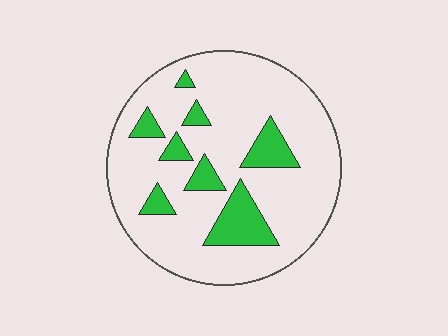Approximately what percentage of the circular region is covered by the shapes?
Approximately 20%.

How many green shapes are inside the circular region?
8.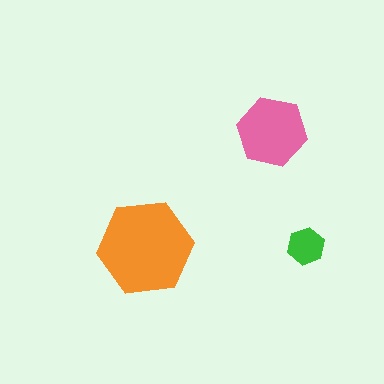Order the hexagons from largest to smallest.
the orange one, the pink one, the green one.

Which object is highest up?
The pink hexagon is topmost.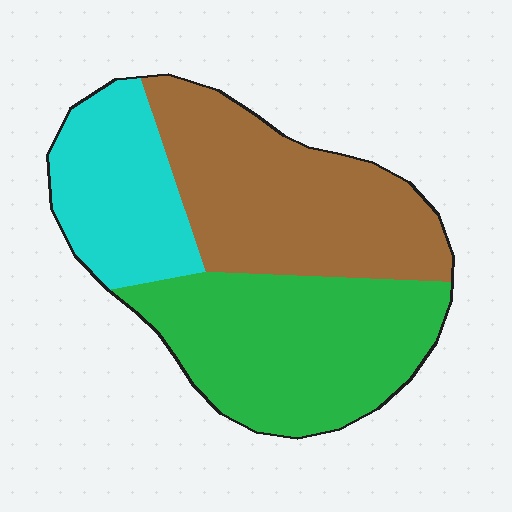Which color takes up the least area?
Cyan, at roughly 25%.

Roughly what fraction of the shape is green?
Green covers 39% of the shape.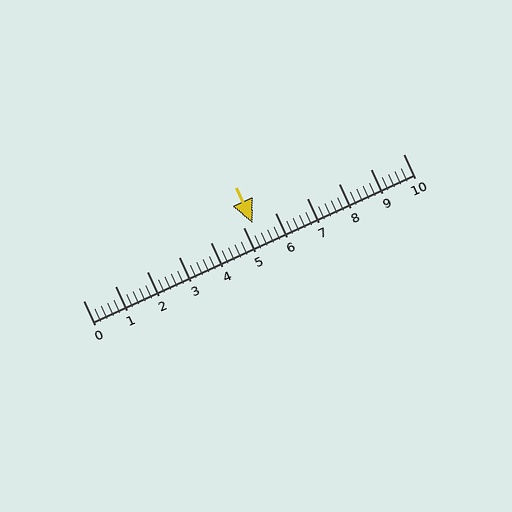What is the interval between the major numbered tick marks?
The major tick marks are spaced 1 units apart.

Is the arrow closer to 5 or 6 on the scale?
The arrow is closer to 5.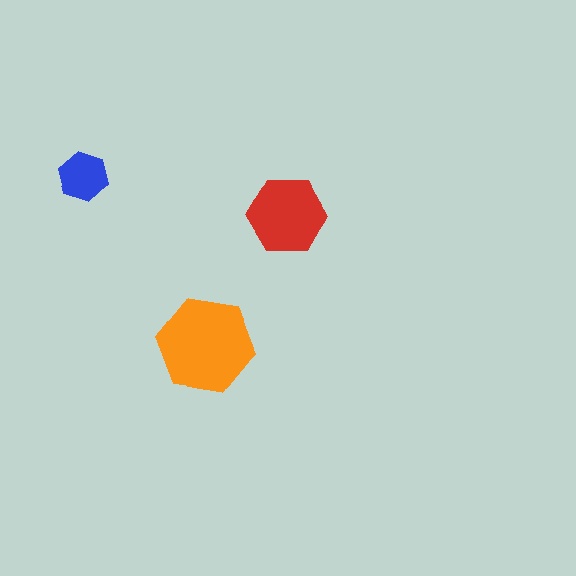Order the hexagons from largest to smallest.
the orange one, the red one, the blue one.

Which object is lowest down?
The orange hexagon is bottommost.